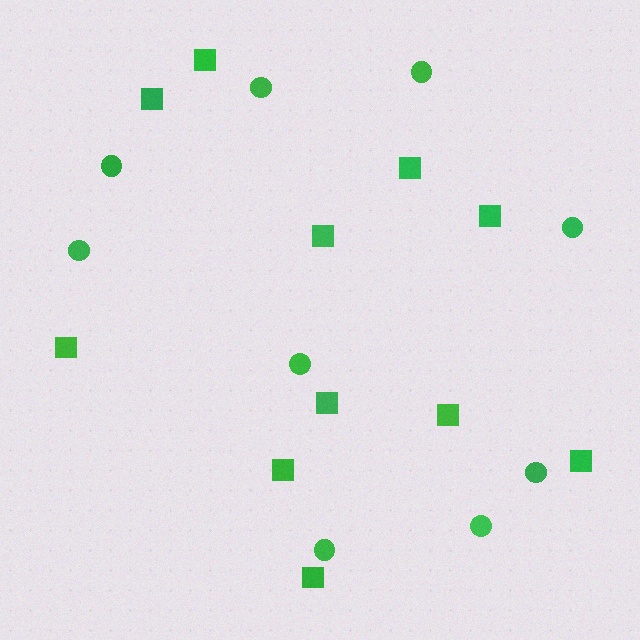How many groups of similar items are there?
There are 2 groups: one group of squares (11) and one group of circles (9).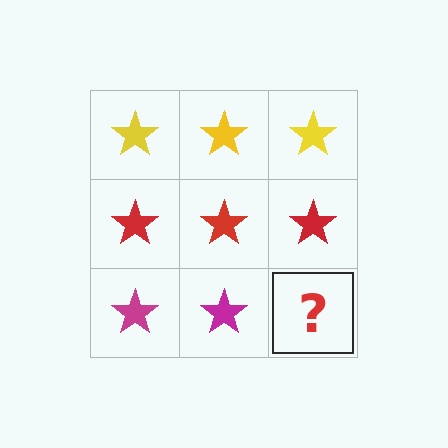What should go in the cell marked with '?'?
The missing cell should contain a magenta star.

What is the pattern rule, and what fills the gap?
The rule is that each row has a consistent color. The gap should be filled with a magenta star.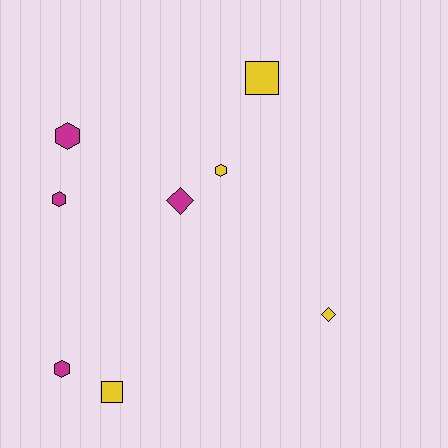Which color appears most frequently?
Magenta, with 4 objects.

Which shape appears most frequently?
Hexagon, with 4 objects.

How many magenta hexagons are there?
There are 3 magenta hexagons.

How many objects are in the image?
There are 8 objects.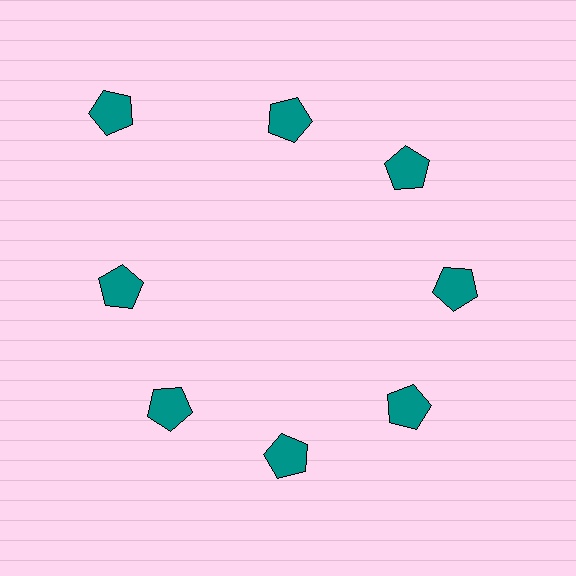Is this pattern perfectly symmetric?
No. The 8 teal pentagons are arranged in a ring, but one element near the 10 o'clock position is pushed outward from the center, breaking the 8-fold rotational symmetry.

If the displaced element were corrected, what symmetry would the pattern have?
It would have 8-fold rotational symmetry — the pattern would map onto itself every 45 degrees.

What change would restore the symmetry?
The symmetry would be restored by moving it inward, back onto the ring so that all 8 pentagons sit at equal angles and equal distance from the center.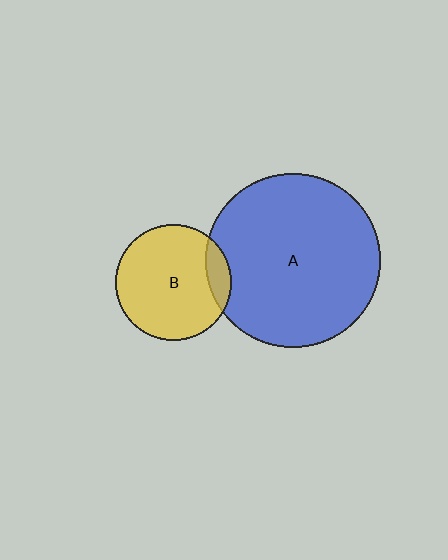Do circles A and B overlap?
Yes.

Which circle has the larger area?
Circle A (blue).